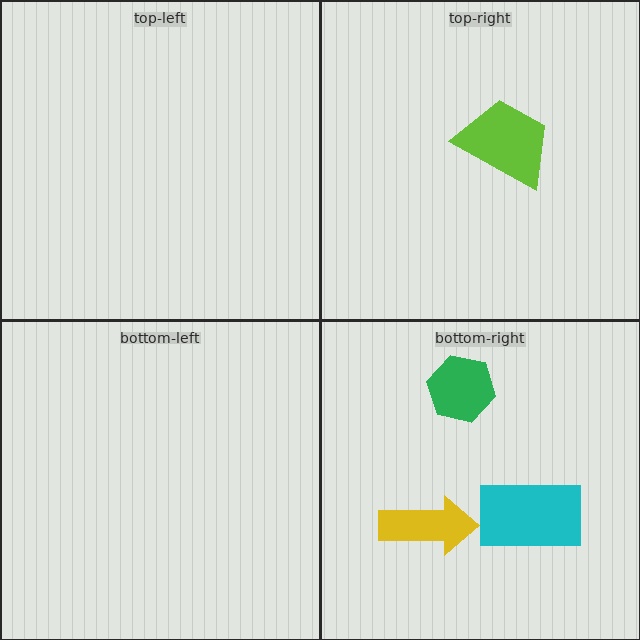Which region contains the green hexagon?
The bottom-right region.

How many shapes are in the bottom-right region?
3.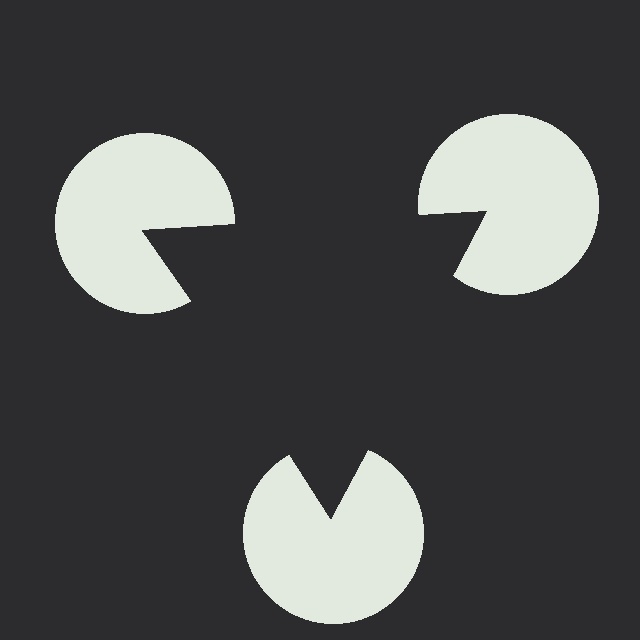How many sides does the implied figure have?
3 sides.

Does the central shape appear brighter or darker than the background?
It typically appears slightly darker than the background, even though no actual brightness change is drawn.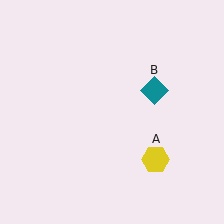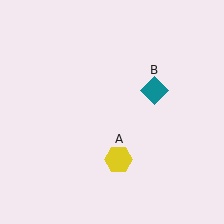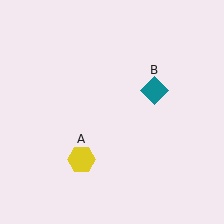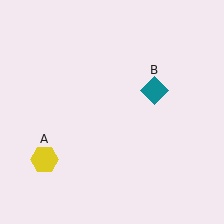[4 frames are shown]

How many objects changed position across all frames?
1 object changed position: yellow hexagon (object A).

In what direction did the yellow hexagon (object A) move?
The yellow hexagon (object A) moved left.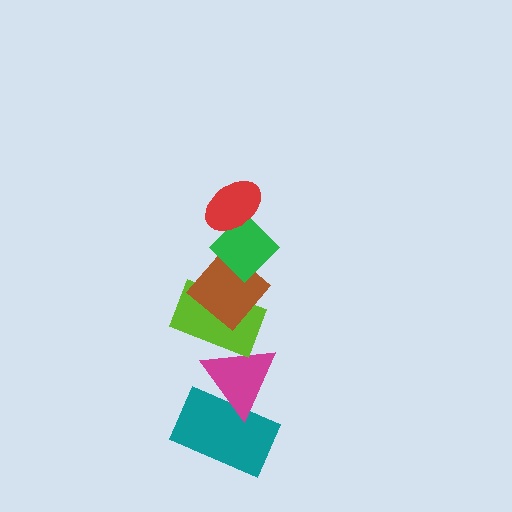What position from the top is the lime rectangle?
The lime rectangle is 4th from the top.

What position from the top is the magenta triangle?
The magenta triangle is 5th from the top.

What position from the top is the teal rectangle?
The teal rectangle is 6th from the top.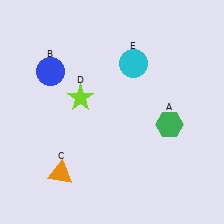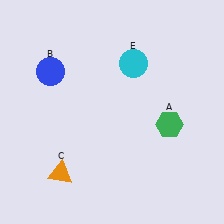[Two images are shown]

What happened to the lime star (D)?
The lime star (D) was removed in Image 2. It was in the top-left area of Image 1.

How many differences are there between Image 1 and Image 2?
There is 1 difference between the two images.